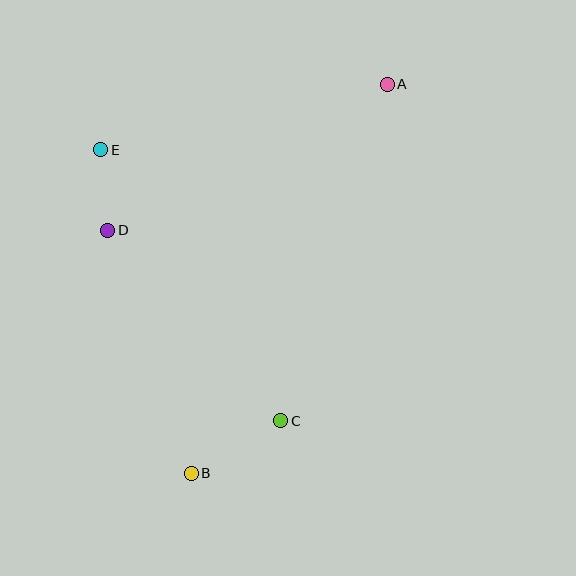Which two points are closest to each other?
Points D and E are closest to each other.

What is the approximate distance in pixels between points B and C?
The distance between B and C is approximately 104 pixels.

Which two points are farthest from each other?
Points A and B are farthest from each other.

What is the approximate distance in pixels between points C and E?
The distance between C and E is approximately 325 pixels.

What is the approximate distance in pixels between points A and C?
The distance between A and C is approximately 353 pixels.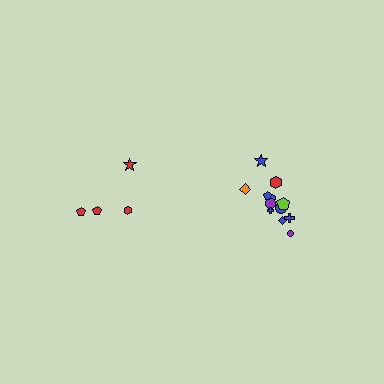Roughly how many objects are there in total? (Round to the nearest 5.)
Roughly 15 objects in total.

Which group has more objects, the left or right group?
The right group.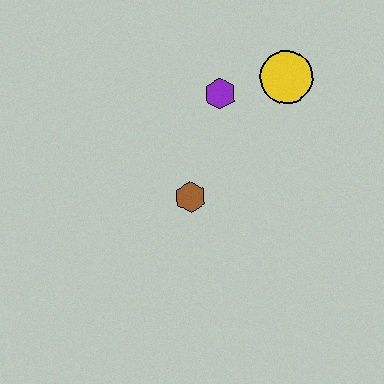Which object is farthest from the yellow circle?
The brown hexagon is farthest from the yellow circle.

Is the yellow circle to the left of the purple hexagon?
No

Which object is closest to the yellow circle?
The purple hexagon is closest to the yellow circle.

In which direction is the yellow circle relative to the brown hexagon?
The yellow circle is above the brown hexagon.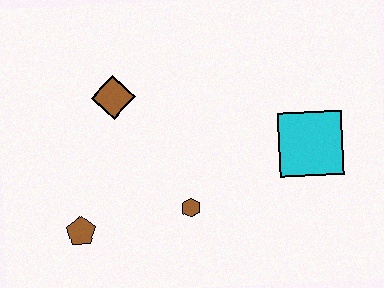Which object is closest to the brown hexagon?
The brown pentagon is closest to the brown hexagon.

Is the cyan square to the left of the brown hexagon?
No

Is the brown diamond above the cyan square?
Yes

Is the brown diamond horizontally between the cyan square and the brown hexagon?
No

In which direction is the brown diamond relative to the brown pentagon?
The brown diamond is above the brown pentagon.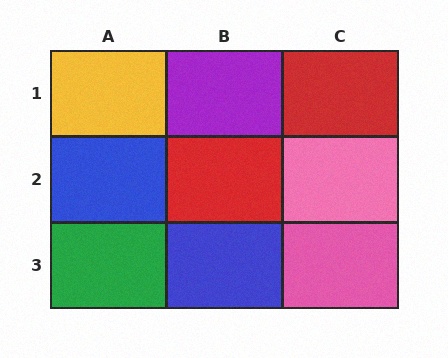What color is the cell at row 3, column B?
Blue.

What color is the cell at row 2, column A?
Blue.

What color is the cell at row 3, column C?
Pink.